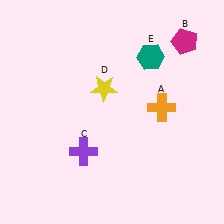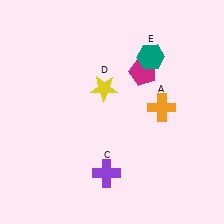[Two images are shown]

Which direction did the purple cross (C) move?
The purple cross (C) moved right.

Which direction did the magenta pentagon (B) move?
The magenta pentagon (B) moved left.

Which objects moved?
The objects that moved are: the magenta pentagon (B), the purple cross (C).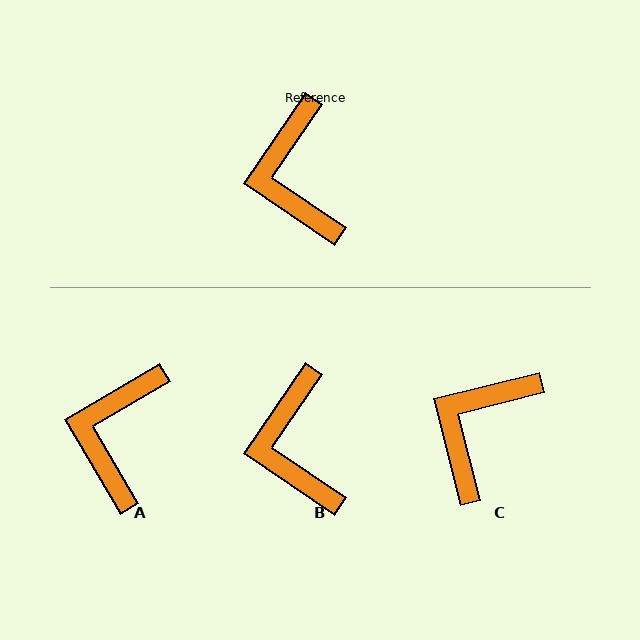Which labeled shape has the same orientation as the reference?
B.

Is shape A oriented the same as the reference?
No, it is off by about 25 degrees.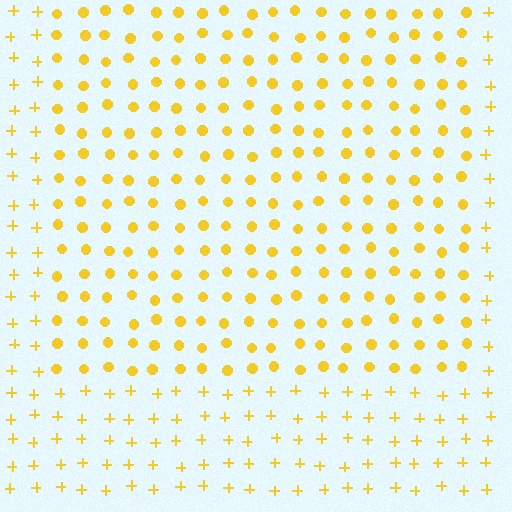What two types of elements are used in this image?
The image uses circles inside the rectangle region and plus signs outside it.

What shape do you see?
I see a rectangle.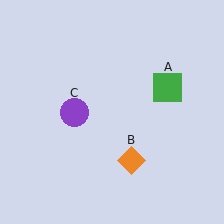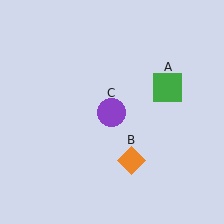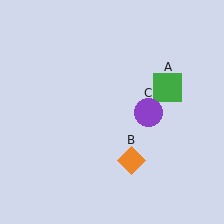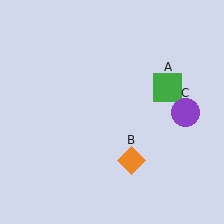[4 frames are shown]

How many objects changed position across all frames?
1 object changed position: purple circle (object C).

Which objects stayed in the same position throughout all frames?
Green square (object A) and orange diamond (object B) remained stationary.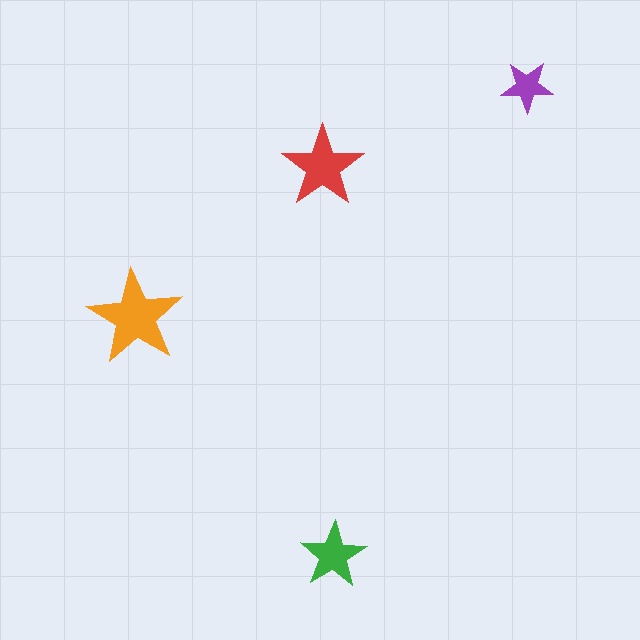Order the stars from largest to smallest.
the orange one, the red one, the green one, the purple one.